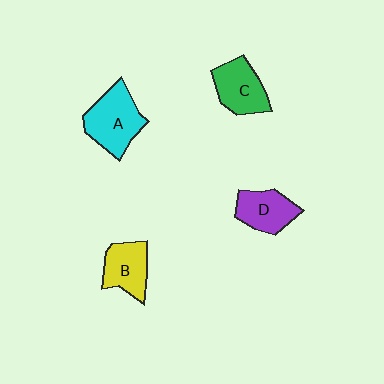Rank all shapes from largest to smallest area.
From largest to smallest: A (cyan), C (green), B (yellow), D (purple).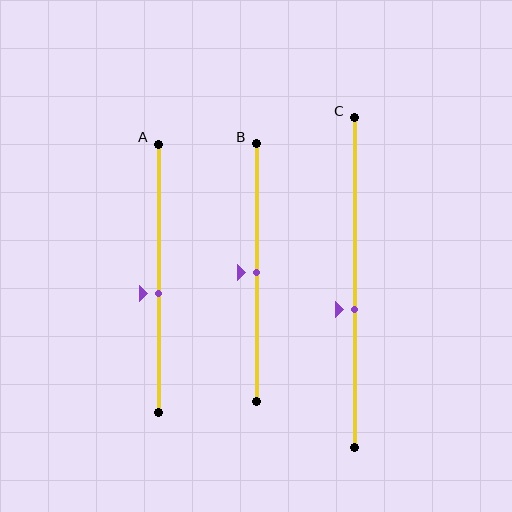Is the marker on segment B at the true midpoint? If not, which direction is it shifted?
Yes, the marker on segment B is at the true midpoint.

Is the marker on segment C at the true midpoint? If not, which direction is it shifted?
No, the marker on segment C is shifted downward by about 8% of the segment length.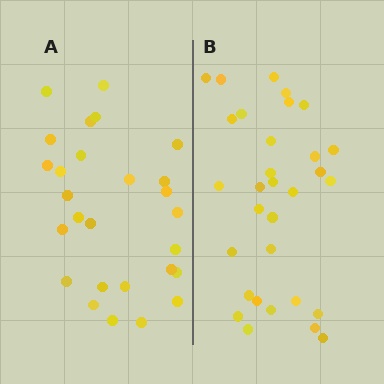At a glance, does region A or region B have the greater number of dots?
Region B (the right region) has more dots.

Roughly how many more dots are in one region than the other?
Region B has about 4 more dots than region A.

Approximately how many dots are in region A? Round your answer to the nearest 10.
About 30 dots. (The exact count is 27, which rounds to 30.)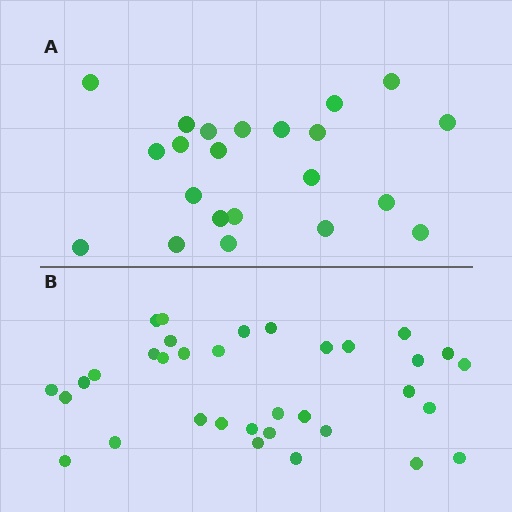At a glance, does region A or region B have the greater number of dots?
Region B (the bottom region) has more dots.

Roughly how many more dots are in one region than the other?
Region B has roughly 12 or so more dots than region A.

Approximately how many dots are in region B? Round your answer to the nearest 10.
About 30 dots. (The exact count is 34, which rounds to 30.)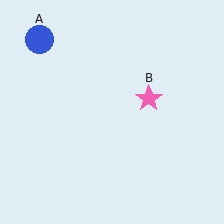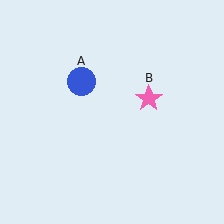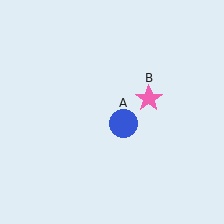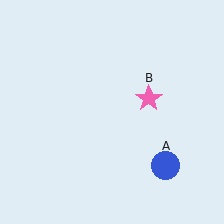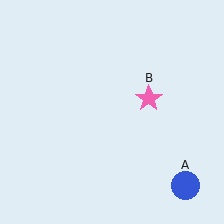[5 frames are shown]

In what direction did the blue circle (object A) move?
The blue circle (object A) moved down and to the right.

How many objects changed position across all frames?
1 object changed position: blue circle (object A).